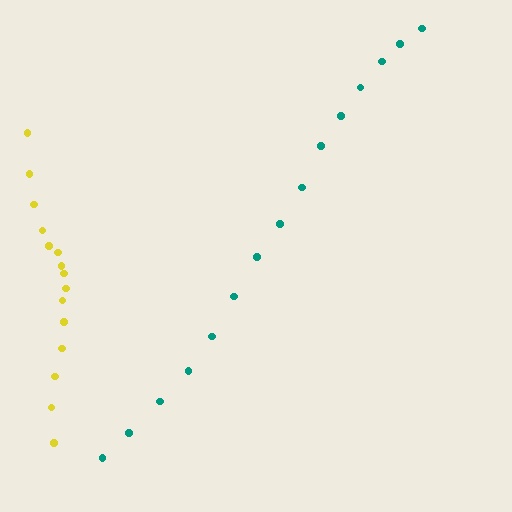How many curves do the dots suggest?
There are 2 distinct paths.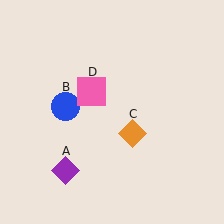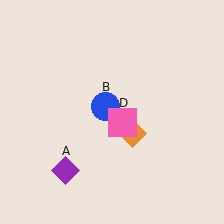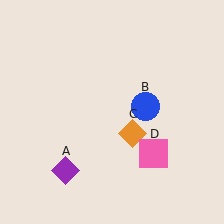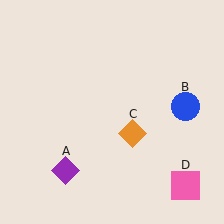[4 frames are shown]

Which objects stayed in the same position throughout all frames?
Purple diamond (object A) and orange diamond (object C) remained stationary.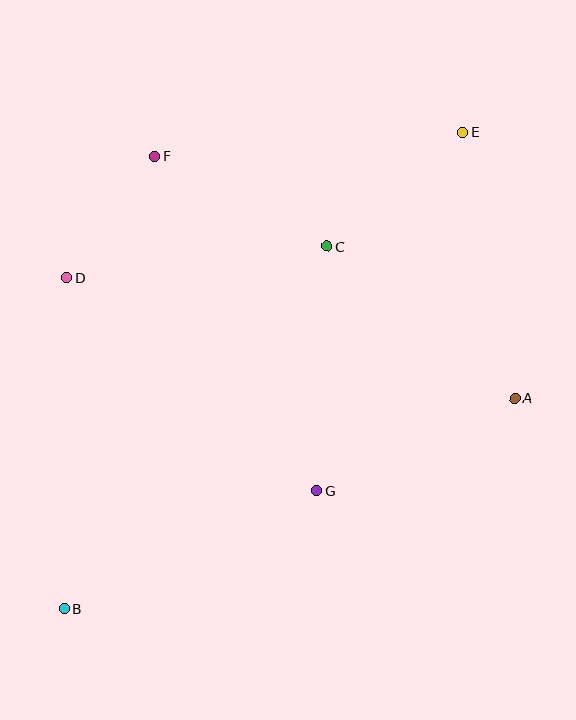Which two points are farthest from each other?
Points B and E are farthest from each other.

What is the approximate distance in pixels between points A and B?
The distance between A and B is approximately 498 pixels.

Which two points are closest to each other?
Points D and F are closest to each other.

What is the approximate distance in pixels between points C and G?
The distance between C and G is approximately 244 pixels.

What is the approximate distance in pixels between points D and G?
The distance between D and G is approximately 328 pixels.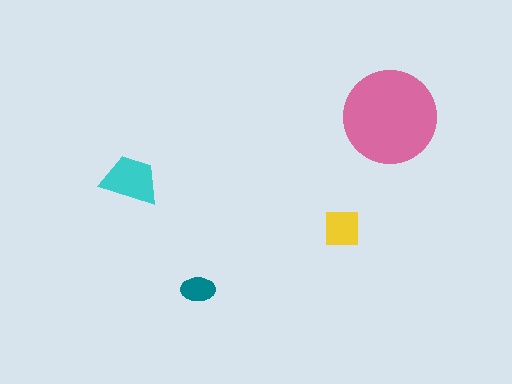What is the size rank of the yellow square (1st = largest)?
3rd.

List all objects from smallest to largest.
The teal ellipse, the yellow square, the cyan trapezoid, the pink circle.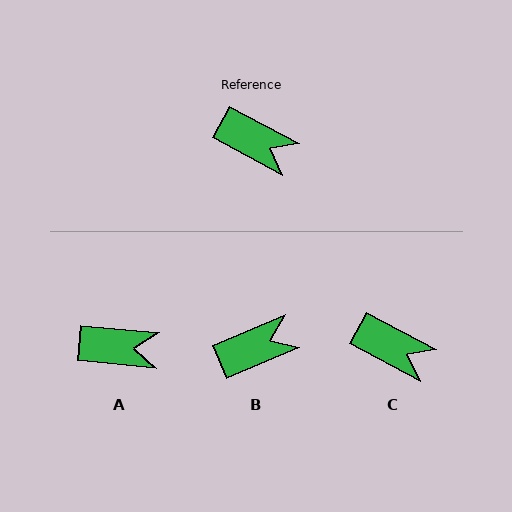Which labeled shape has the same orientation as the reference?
C.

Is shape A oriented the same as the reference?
No, it is off by about 23 degrees.